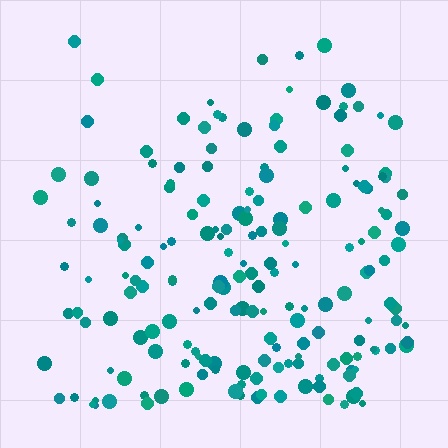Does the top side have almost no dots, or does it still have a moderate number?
Still a moderate number, just noticeably fewer than the bottom.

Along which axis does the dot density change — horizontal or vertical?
Vertical.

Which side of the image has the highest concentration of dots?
The bottom.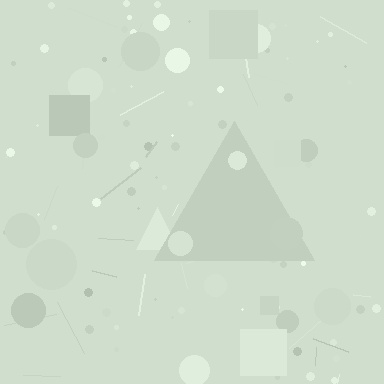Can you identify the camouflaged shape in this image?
The camouflaged shape is a triangle.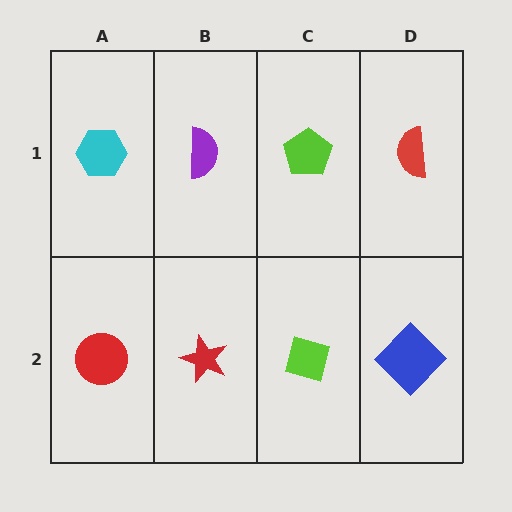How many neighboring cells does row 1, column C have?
3.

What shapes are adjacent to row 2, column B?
A purple semicircle (row 1, column B), a red circle (row 2, column A), a lime square (row 2, column C).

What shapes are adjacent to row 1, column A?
A red circle (row 2, column A), a purple semicircle (row 1, column B).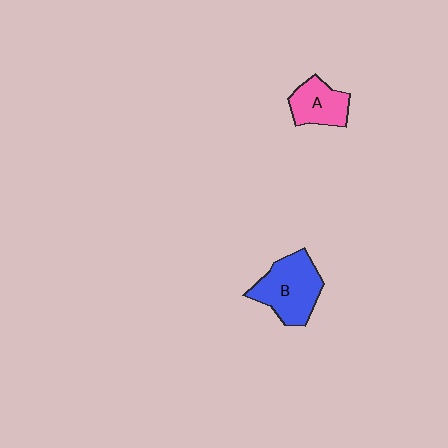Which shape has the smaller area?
Shape A (pink).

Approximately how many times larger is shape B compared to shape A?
Approximately 1.5 times.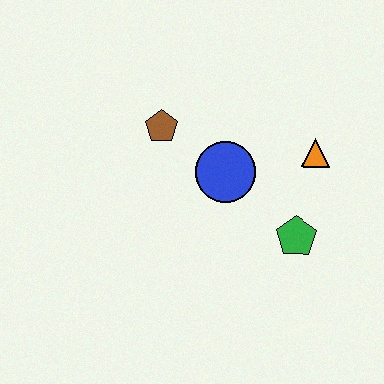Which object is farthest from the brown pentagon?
The green pentagon is farthest from the brown pentagon.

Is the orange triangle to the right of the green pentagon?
Yes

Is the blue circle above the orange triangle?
No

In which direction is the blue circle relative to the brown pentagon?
The blue circle is to the right of the brown pentagon.